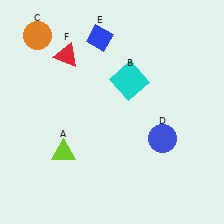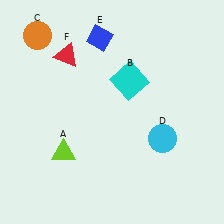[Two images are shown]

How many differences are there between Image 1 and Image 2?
There is 1 difference between the two images.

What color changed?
The circle (D) changed from blue in Image 1 to cyan in Image 2.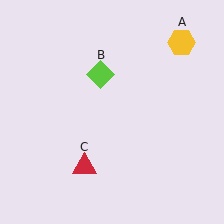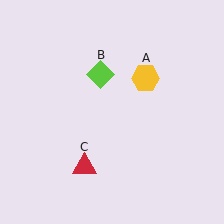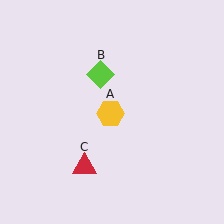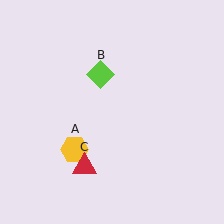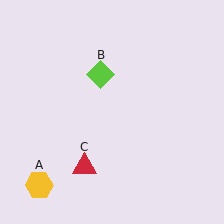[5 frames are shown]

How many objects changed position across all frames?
1 object changed position: yellow hexagon (object A).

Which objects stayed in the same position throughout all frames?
Lime diamond (object B) and red triangle (object C) remained stationary.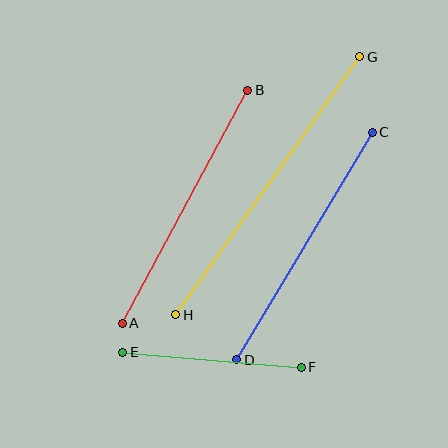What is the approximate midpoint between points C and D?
The midpoint is at approximately (304, 246) pixels.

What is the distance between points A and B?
The distance is approximately 265 pixels.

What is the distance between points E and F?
The distance is approximately 179 pixels.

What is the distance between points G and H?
The distance is approximately 317 pixels.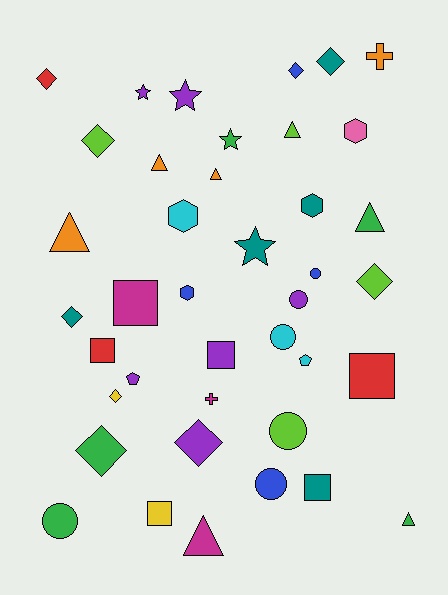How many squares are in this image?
There are 6 squares.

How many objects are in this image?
There are 40 objects.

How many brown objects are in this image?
There are no brown objects.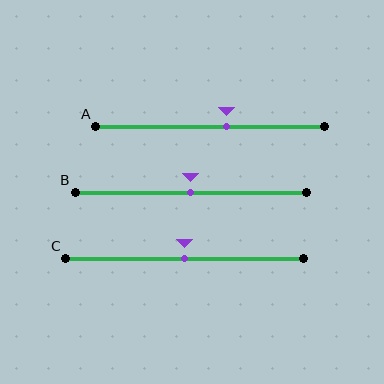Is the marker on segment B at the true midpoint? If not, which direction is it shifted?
Yes, the marker on segment B is at the true midpoint.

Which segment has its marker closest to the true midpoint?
Segment B has its marker closest to the true midpoint.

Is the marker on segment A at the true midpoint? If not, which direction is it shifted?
No, the marker on segment A is shifted to the right by about 7% of the segment length.